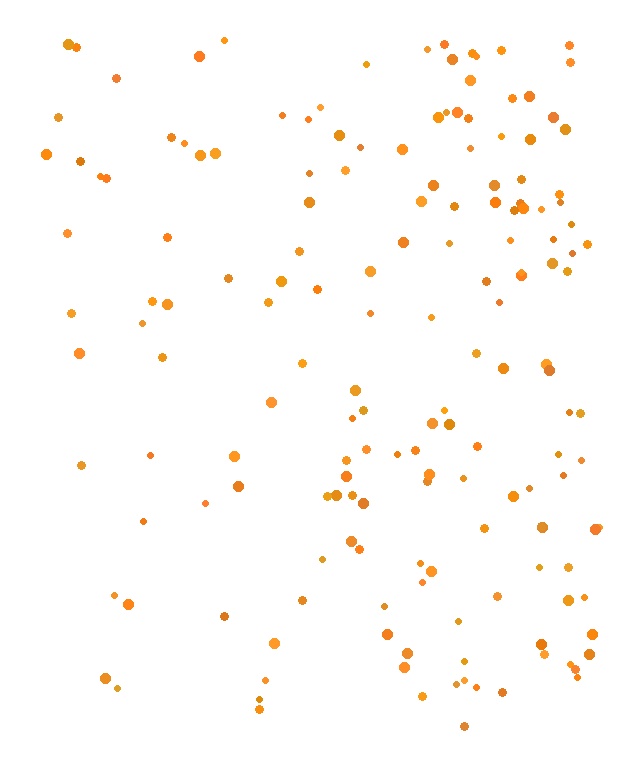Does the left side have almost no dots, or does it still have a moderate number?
Still a moderate number, just noticeably fewer than the right.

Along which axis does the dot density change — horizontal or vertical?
Horizontal.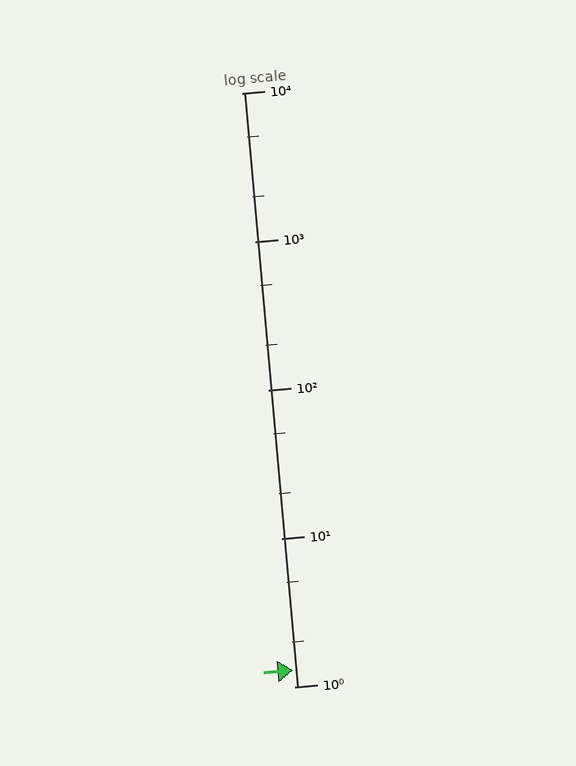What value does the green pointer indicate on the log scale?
The pointer indicates approximately 1.3.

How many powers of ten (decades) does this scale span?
The scale spans 4 decades, from 1 to 10000.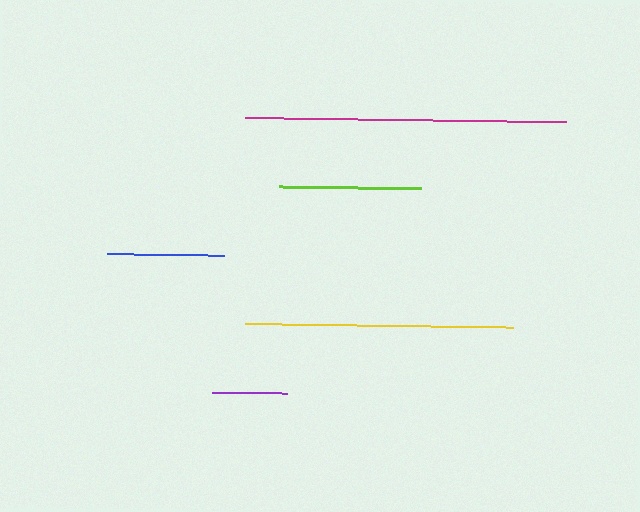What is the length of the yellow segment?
The yellow segment is approximately 268 pixels long.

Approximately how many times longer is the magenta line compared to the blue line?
The magenta line is approximately 2.8 times the length of the blue line.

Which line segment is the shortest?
The purple line is the shortest at approximately 75 pixels.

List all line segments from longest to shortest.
From longest to shortest: magenta, yellow, lime, blue, purple.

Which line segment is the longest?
The magenta line is the longest at approximately 321 pixels.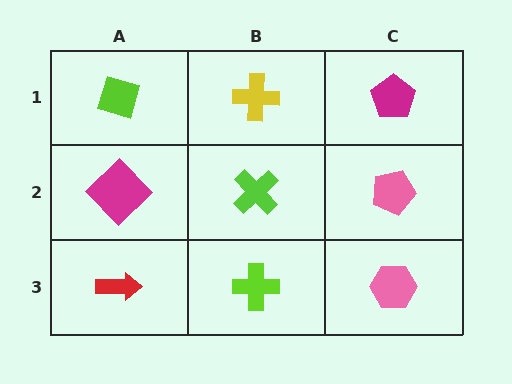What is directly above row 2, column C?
A magenta pentagon.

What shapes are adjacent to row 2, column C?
A magenta pentagon (row 1, column C), a pink hexagon (row 3, column C), a lime cross (row 2, column B).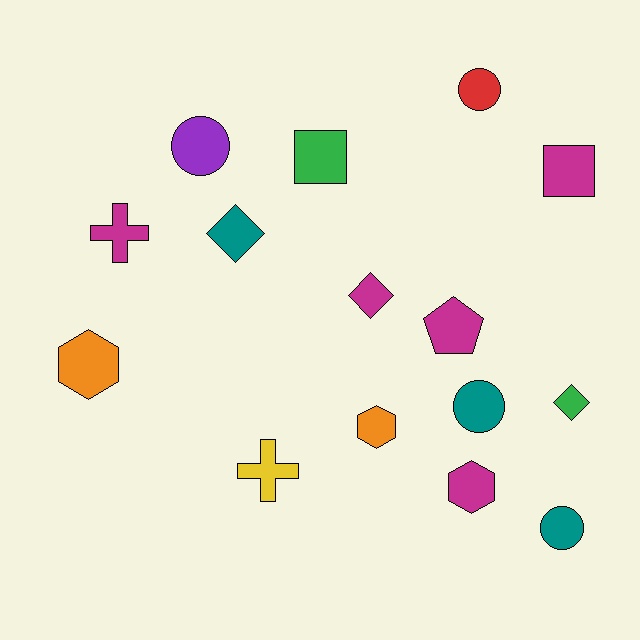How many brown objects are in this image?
There are no brown objects.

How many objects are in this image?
There are 15 objects.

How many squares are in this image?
There are 2 squares.